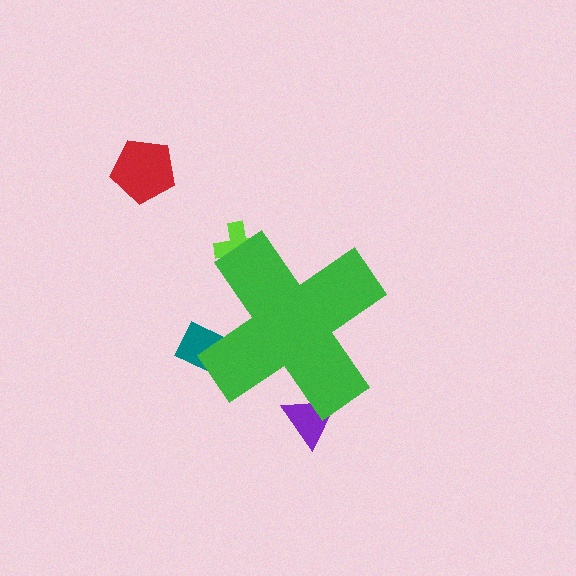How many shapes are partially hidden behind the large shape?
3 shapes are partially hidden.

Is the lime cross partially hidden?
Yes, the lime cross is partially hidden behind the green cross.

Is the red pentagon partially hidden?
No, the red pentagon is fully visible.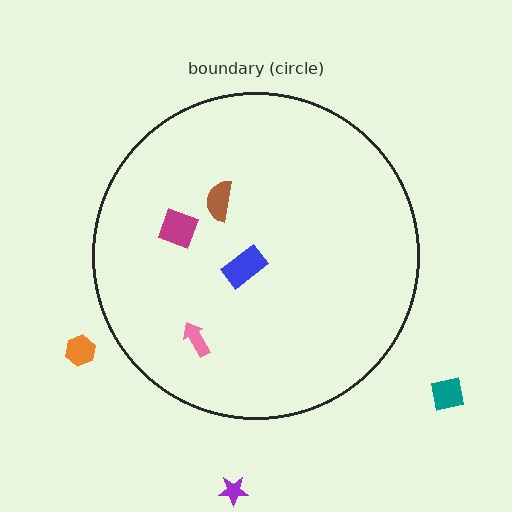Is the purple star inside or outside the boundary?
Outside.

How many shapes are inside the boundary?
4 inside, 3 outside.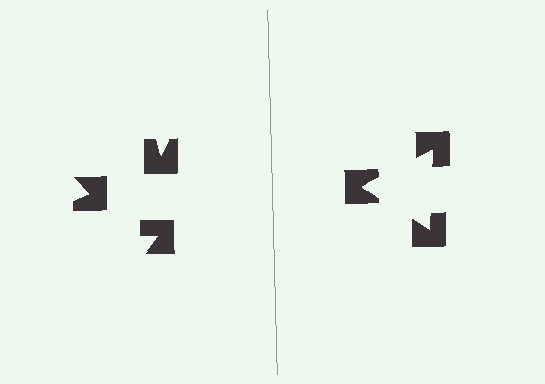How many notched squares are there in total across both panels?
6 — 3 on each side.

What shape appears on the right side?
An illusory triangle.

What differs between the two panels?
The notched squares are positioned identically on both sides; only the wedge orientations differ. On the right they align to a triangle; on the left they are misaligned.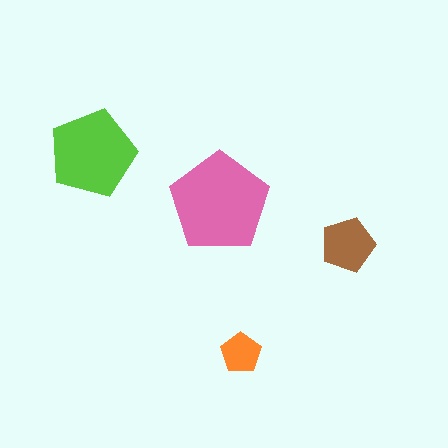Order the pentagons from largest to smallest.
the pink one, the lime one, the brown one, the orange one.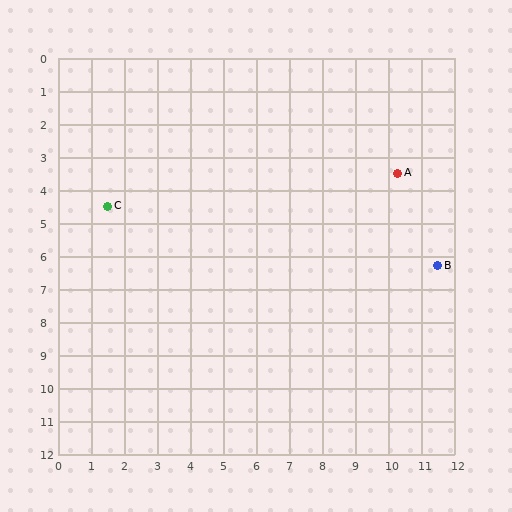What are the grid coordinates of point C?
Point C is at approximately (1.5, 4.5).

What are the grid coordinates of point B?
Point B is at approximately (11.5, 6.3).